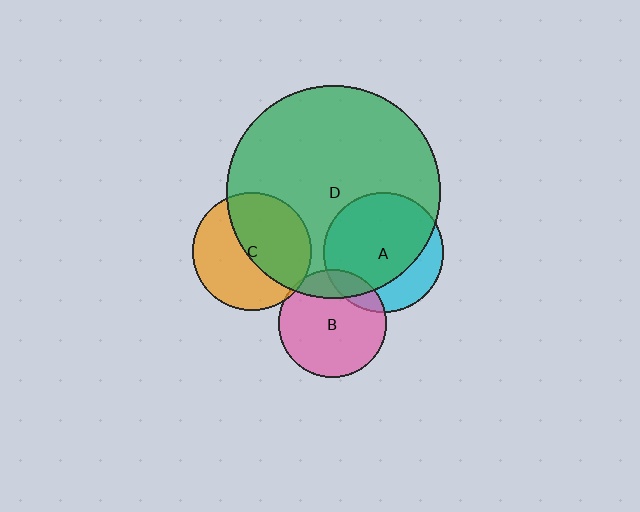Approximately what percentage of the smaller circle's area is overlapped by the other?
Approximately 15%.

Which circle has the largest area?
Circle D (green).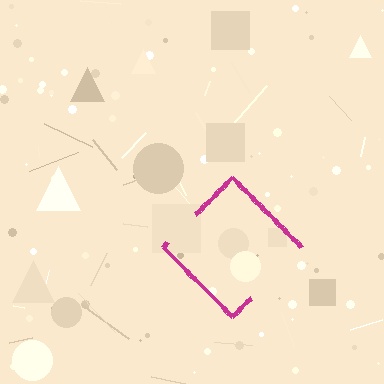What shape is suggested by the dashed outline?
The dashed outline suggests a diamond.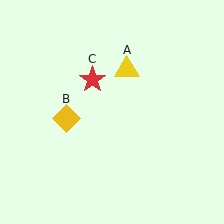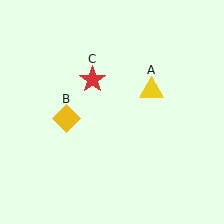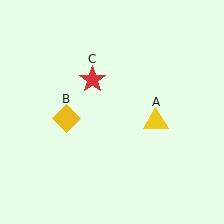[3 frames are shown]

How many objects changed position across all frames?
1 object changed position: yellow triangle (object A).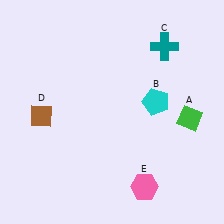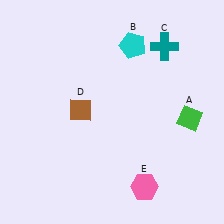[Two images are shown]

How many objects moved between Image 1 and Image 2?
2 objects moved between the two images.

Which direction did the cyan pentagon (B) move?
The cyan pentagon (B) moved up.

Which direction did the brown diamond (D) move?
The brown diamond (D) moved right.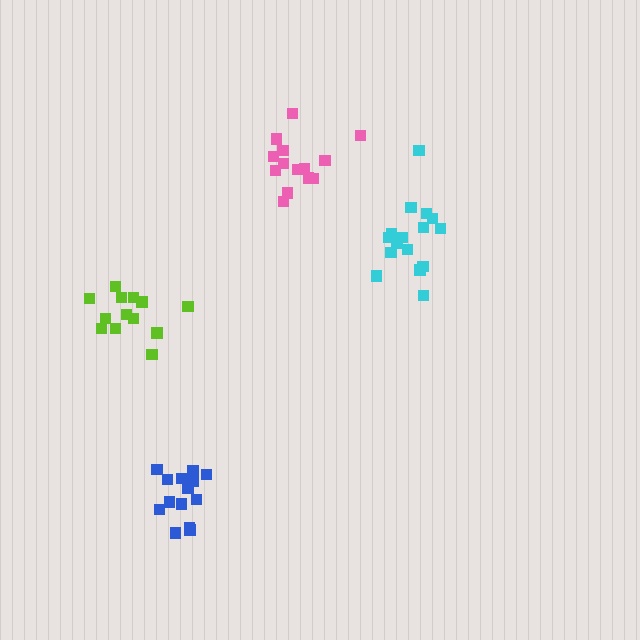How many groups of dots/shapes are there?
There are 4 groups.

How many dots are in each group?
Group 1: 13 dots, Group 2: 14 dots, Group 3: 16 dots, Group 4: 14 dots (57 total).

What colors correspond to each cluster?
The clusters are colored: lime, pink, cyan, blue.